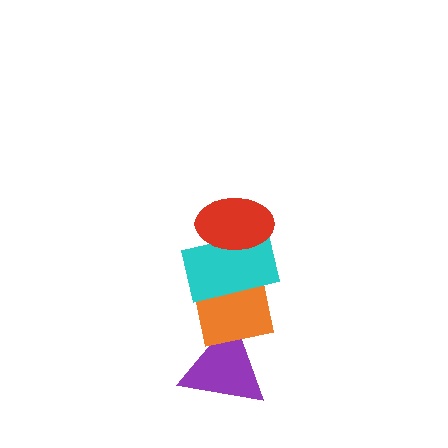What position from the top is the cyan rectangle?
The cyan rectangle is 2nd from the top.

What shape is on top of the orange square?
The cyan rectangle is on top of the orange square.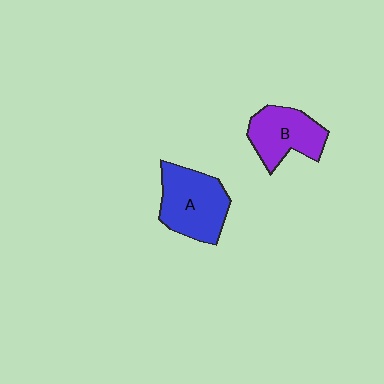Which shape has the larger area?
Shape A (blue).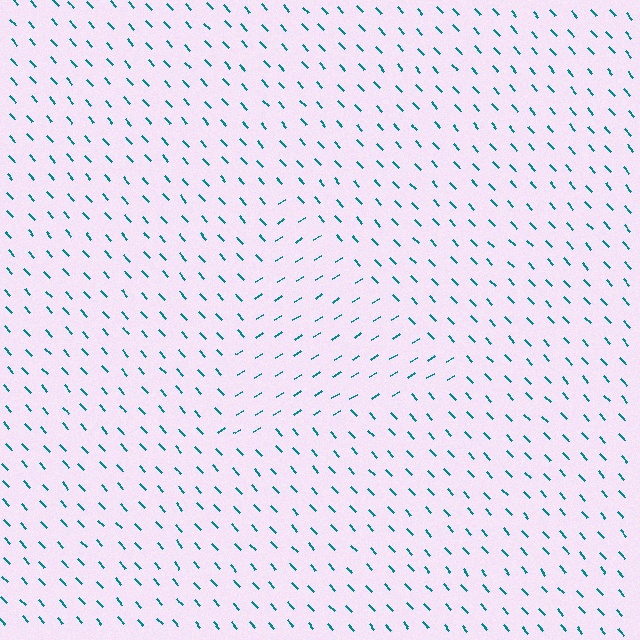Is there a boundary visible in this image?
Yes, there is a texture boundary formed by a change in line orientation.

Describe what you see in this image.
The image is filled with small teal line segments. A triangle region in the image has lines oriented differently from the surrounding lines, creating a visible texture boundary.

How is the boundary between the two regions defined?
The boundary is defined purely by a change in line orientation (approximately 79 degrees difference). All lines are the same color and thickness.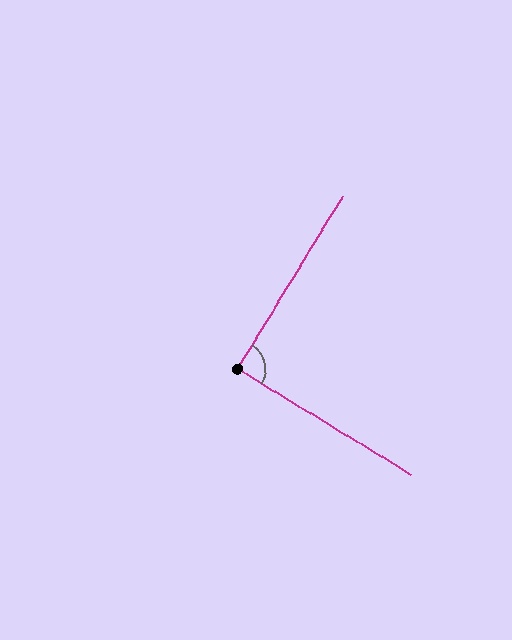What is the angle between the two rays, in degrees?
Approximately 90 degrees.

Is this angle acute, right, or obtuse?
It is approximately a right angle.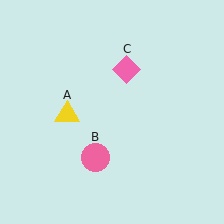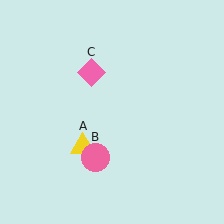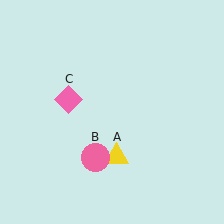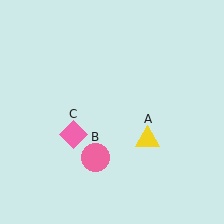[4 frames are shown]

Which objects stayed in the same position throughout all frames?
Pink circle (object B) remained stationary.